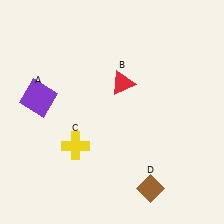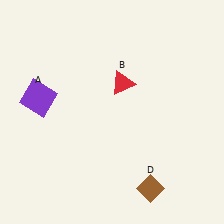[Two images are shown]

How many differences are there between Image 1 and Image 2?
There is 1 difference between the two images.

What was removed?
The yellow cross (C) was removed in Image 2.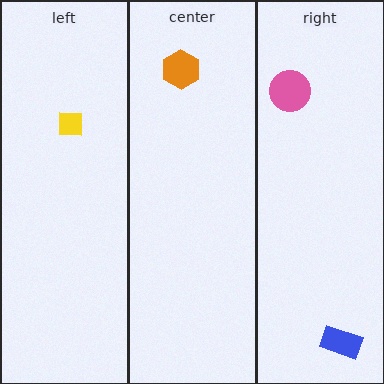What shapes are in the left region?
The yellow square.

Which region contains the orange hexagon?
The center region.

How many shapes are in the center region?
1.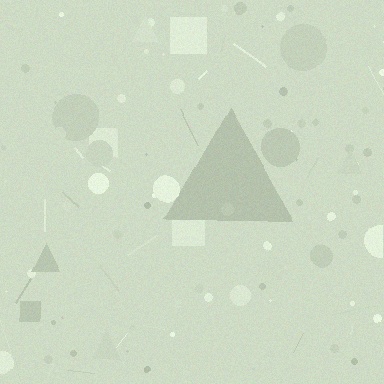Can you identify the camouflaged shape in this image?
The camouflaged shape is a triangle.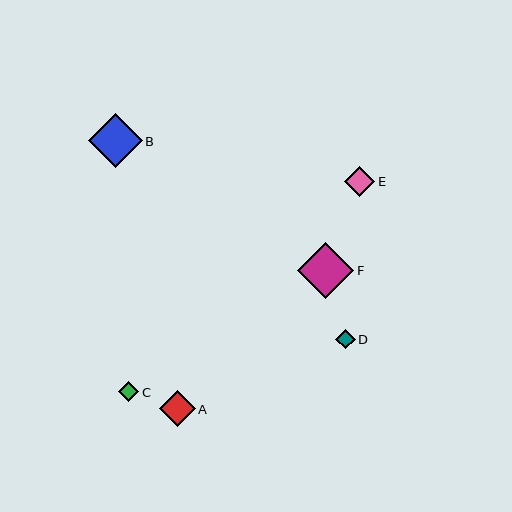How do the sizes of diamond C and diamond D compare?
Diamond C and diamond D are approximately the same size.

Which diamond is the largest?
Diamond F is the largest with a size of approximately 56 pixels.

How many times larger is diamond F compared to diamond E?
Diamond F is approximately 1.9 times the size of diamond E.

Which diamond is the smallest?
Diamond D is the smallest with a size of approximately 19 pixels.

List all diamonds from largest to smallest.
From largest to smallest: F, B, A, E, C, D.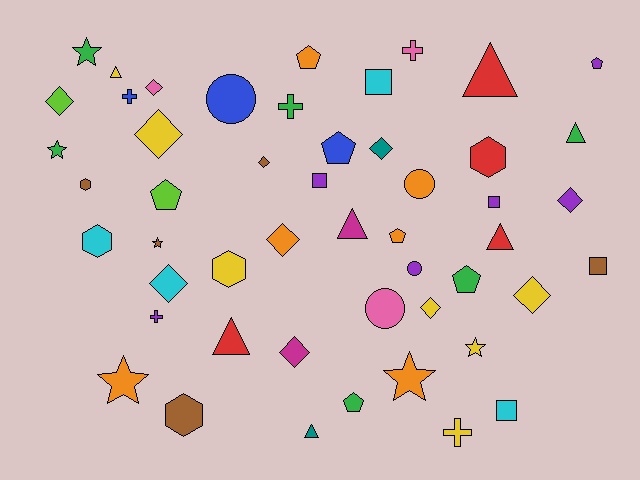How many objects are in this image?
There are 50 objects.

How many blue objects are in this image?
There are 3 blue objects.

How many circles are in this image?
There are 4 circles.